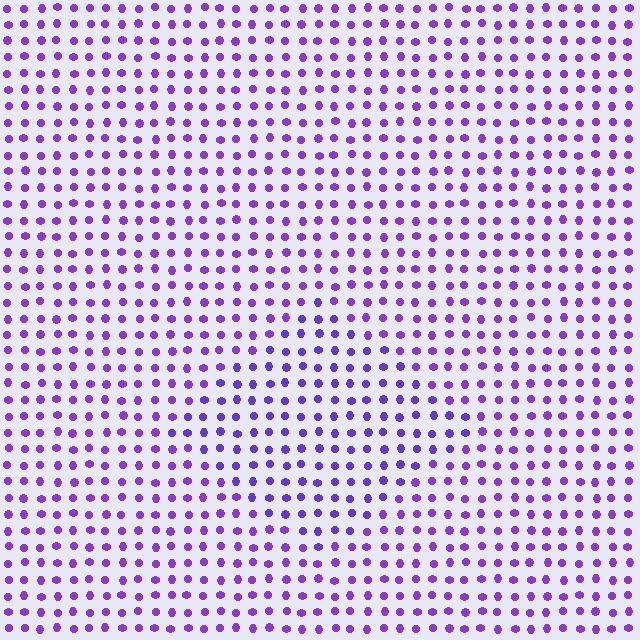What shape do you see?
I see a diamond.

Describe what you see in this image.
The image is filled with small purple elements in a uniform arrangement. A diamond-shaped region is visible where the elements are tinted to a slightly different hue, forming a subtle color boundary.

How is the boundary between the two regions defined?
The boundary is defined purely by a slight shift in hue (about 17 degrees). Spacing, size, and orientation are identical on both sides.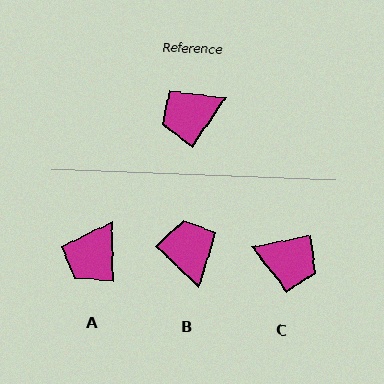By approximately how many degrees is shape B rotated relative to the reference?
Approximately 99 degrees clockwise.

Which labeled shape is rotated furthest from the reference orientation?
C, about 135 degrees away.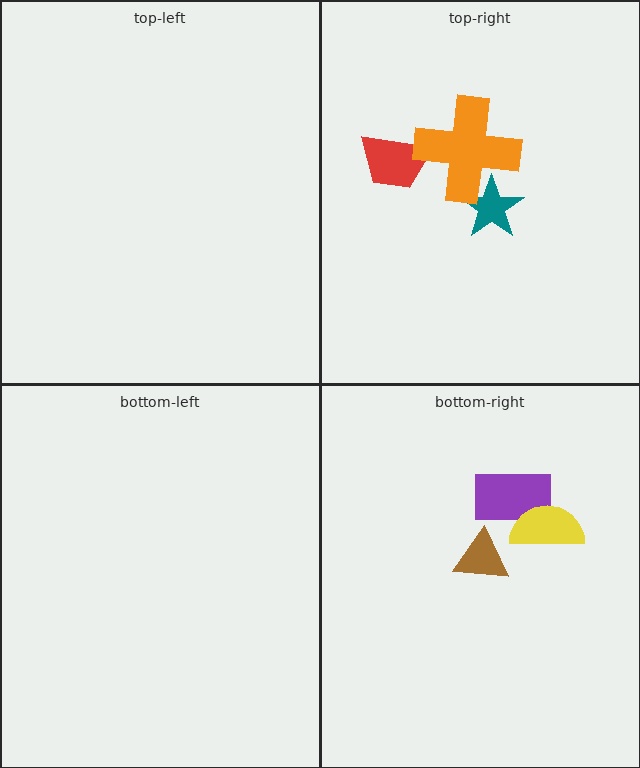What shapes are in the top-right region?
The teal star, the red trapezoid, the orange cross.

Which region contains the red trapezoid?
The top-right region.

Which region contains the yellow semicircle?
The bottom-right region.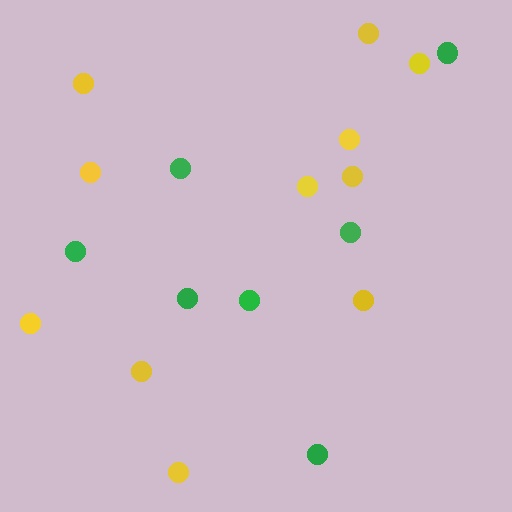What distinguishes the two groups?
There are 2 groups: one group of yellow circles (11) and one group of green circles (7).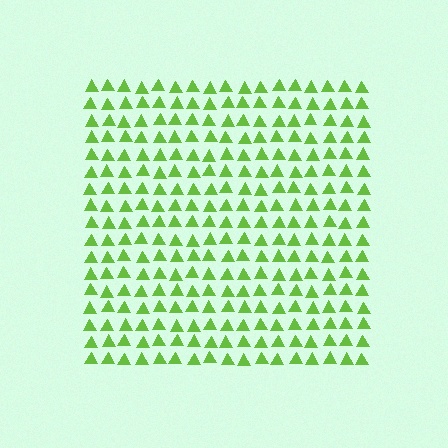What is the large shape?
The large shape is a square.